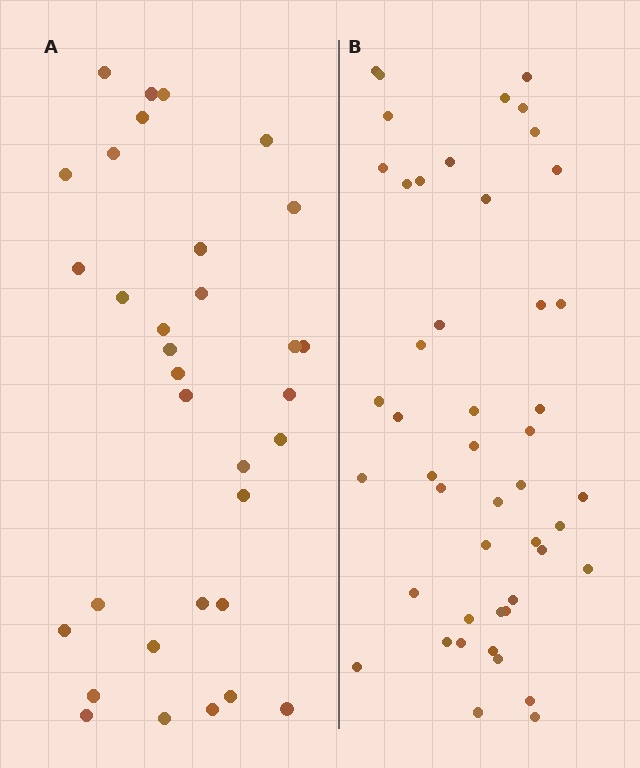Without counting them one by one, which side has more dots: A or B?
Region B (the right region) has more dots.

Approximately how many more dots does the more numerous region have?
Region B has approximately 15 more dots than region A.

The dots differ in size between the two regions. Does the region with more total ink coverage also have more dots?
No. Region A has more total ink coverage because its dots are larger, but region B actually contains more individual dots. Total area can be misleading — the number of items is what matters here.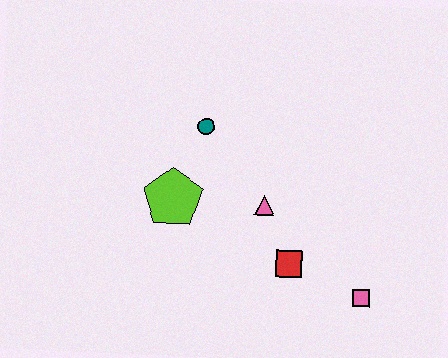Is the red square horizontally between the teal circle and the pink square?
Yes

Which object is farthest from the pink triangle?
The pink square is farthest from the pink triangle.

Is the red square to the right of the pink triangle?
Yes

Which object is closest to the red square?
The pink triangle is closest to the red square.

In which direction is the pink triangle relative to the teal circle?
The pink triangle is below the teal circle.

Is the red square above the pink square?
Yes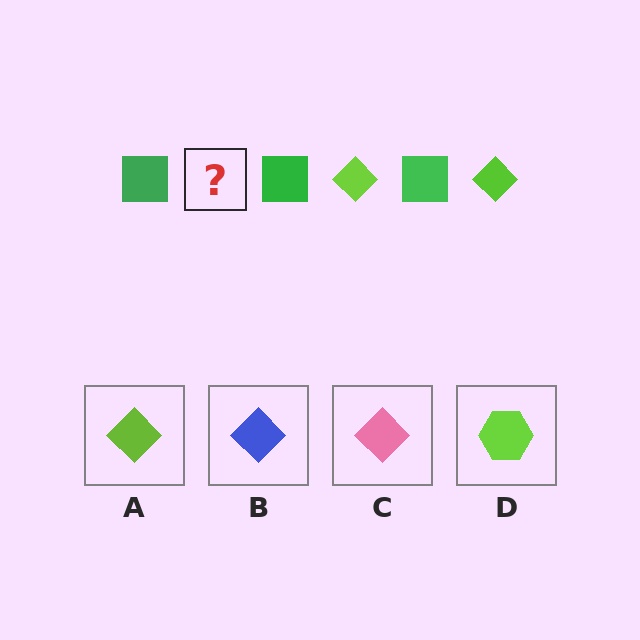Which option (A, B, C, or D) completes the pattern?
A.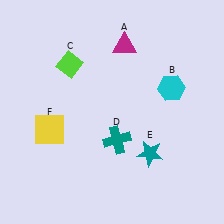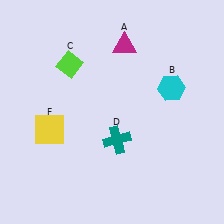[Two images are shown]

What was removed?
The teal star (E) was removed in Image 2.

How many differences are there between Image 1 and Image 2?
There is 1 difference between the two images.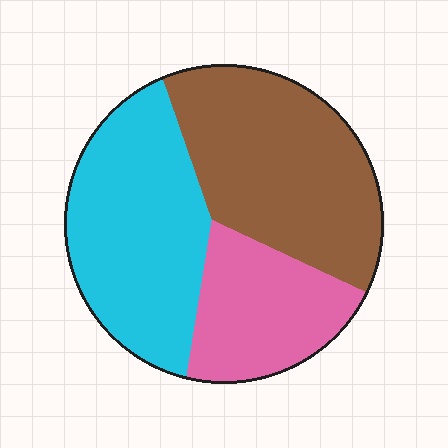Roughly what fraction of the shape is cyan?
Cyan covers around 40% of the shape.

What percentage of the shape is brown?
Brown takes up between a third and a half of the shape.